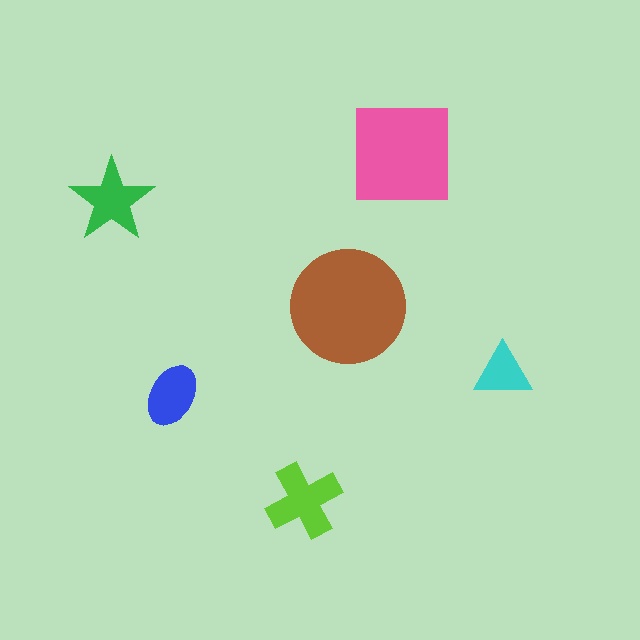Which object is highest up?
The pink square is topmost.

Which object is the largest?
The brown circle.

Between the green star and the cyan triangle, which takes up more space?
The green star.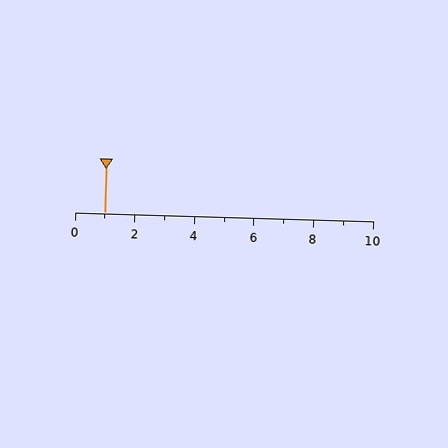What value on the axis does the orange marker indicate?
The marker indicates approximately 1.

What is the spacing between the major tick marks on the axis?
The major ticks are spaced 2 apart.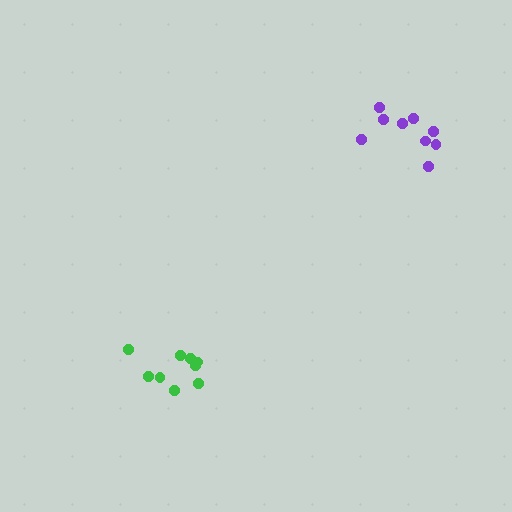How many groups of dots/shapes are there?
There are 2 groups.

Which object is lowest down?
The green cluster is bottommost.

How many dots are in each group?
Group 1: 9 dots, Group 2: 9 dots (18 total).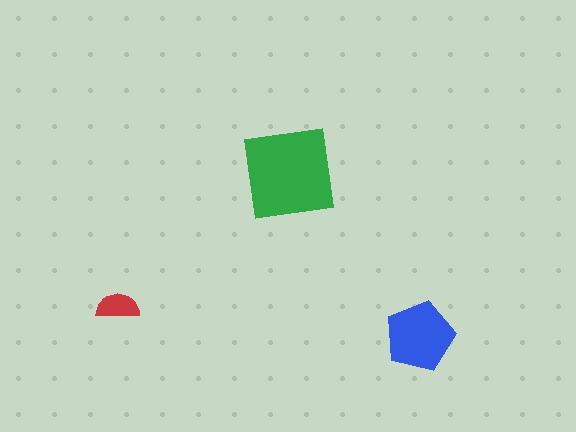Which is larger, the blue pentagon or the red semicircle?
The blue pentagon.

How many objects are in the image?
There are 3 objects in the image.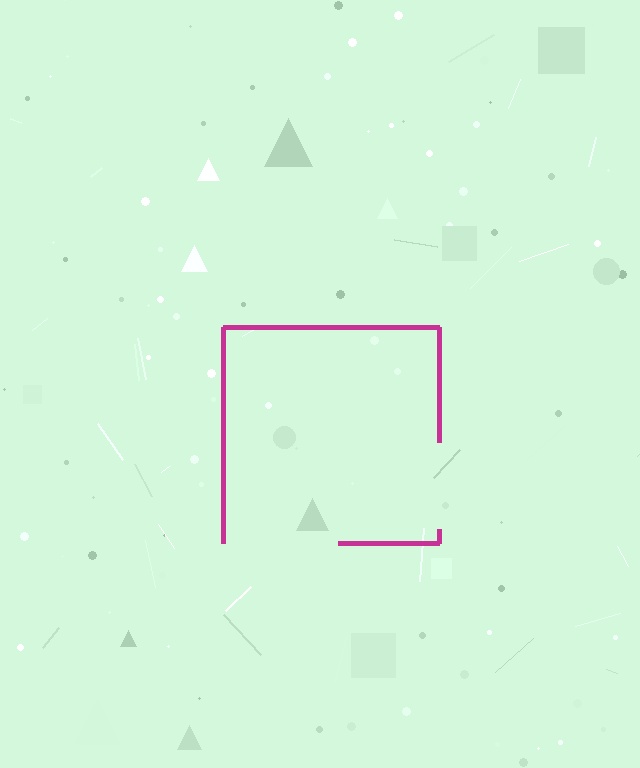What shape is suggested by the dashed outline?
The dashed outline suggests a square.